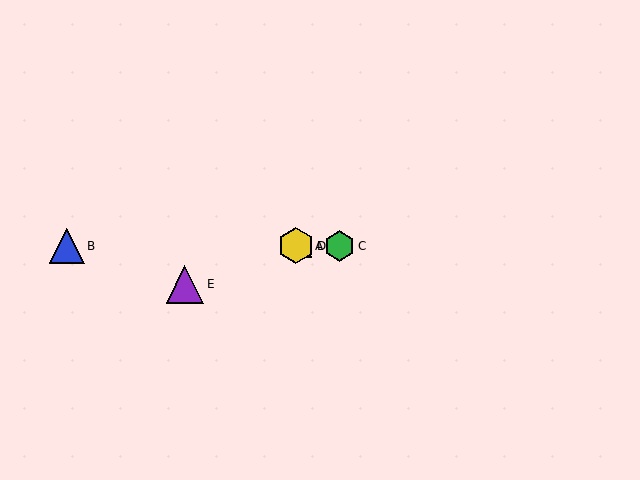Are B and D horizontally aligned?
Yes, both are at y≈246.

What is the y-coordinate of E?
Object E is at y≈284.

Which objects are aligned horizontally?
Objects A, B, C, D are aligned horizontally.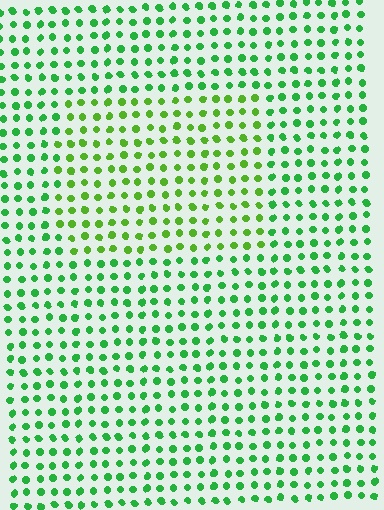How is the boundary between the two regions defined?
The boundary is defined purely by a slight shift in hue (about 29 degrees). Spacing, size, and orientation are identical on both sides.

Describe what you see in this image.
The image is filled with small green elements in a uniform arrangement. A rectangle-shaped region is visible where the elements are tinted to a slightly different hue, forming a subtle color boundary.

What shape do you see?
I see a rectangle.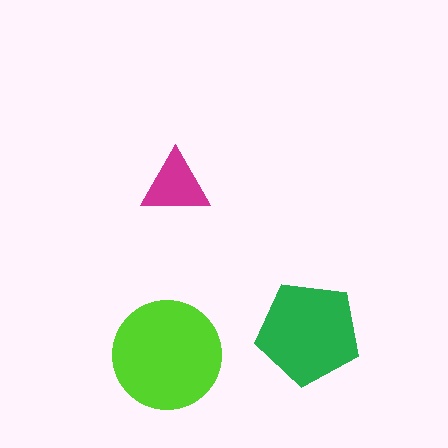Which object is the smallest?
The magenta triangle.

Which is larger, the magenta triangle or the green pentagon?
The green pentagon.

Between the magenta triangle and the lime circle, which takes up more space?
The lime circle.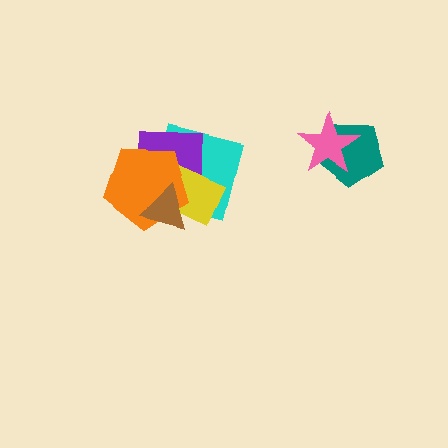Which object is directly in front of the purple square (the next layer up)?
The yellow rectangle is directly in front of the purple square.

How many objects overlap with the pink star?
1 object overlaps with the pink star.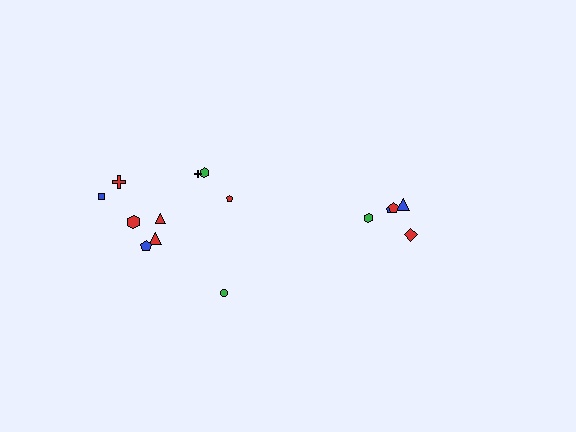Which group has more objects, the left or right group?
The left group.